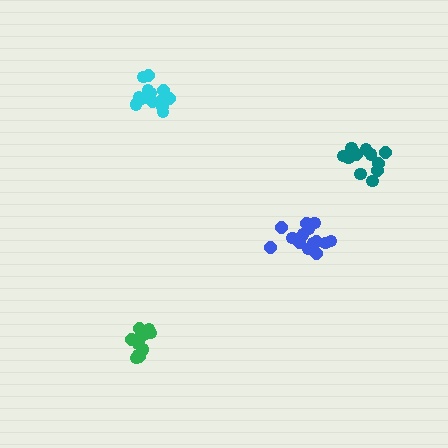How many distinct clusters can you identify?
There are 4 distinct clusters.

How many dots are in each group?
Group 1: 12 dots, Group 2: 11 dots, Group 3: 14 dots, Group 4: 14 dots (51 total).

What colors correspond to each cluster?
The clusters are colored: green, teal, blue, cyan.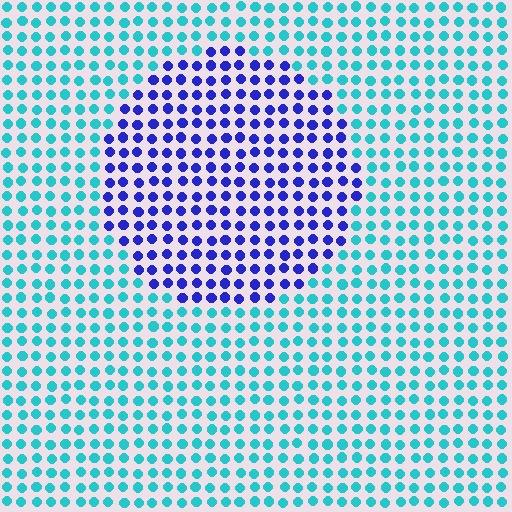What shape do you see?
I see a circle.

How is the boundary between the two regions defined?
The boundary is defined purely by a slight shift in hue (about 60 degrees). Spacing, size, and orientation are identical on both sides.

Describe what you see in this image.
The image is filled with small cyan elements in a uniform arrangement. A circle-shaped region is visible where the elements are tinted to a slightly different hue, forming a subtle color boundary.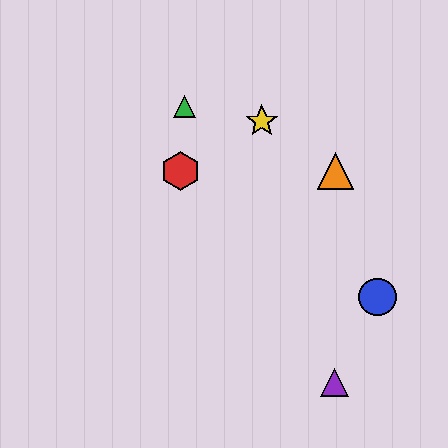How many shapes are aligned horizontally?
2 shapes (the red hexagon, the orange triangle) are aligned horizontally.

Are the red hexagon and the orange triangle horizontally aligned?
Yes, both are at y≈171.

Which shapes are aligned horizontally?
The red hexagon, the orange triangle are aligned horizontally.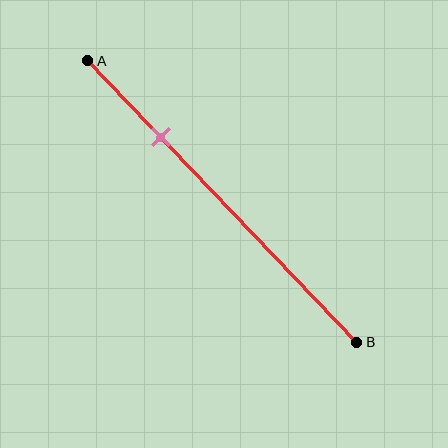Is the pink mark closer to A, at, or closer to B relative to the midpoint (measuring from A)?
The pink mark is closer to point A than the midpoint of segment AB.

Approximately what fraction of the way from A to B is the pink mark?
The pink mark is approximately 25% of the way from A to B.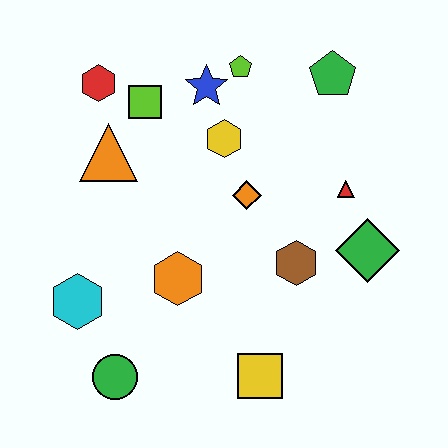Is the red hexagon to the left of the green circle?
Yes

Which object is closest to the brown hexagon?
The green diamond is closest to the brown hexagon.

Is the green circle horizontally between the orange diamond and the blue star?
No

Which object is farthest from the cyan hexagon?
The green pentagon is farthest from the cyan hexagon.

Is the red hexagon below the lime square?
No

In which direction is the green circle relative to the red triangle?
The green circle is to the left of the red triangle.